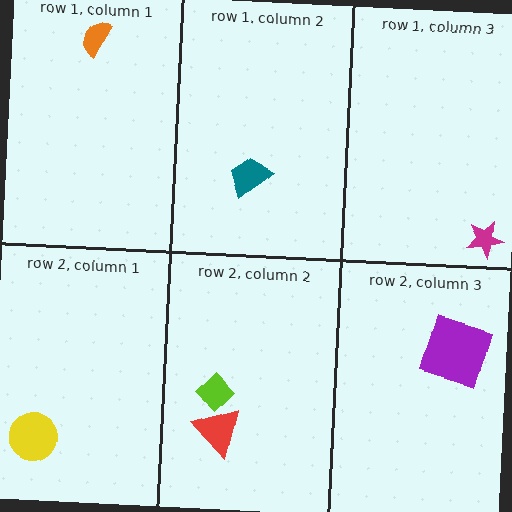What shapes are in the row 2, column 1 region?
The yellow circle.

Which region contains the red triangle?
The row 2, column 2 region.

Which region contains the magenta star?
The row 1, column 3 region.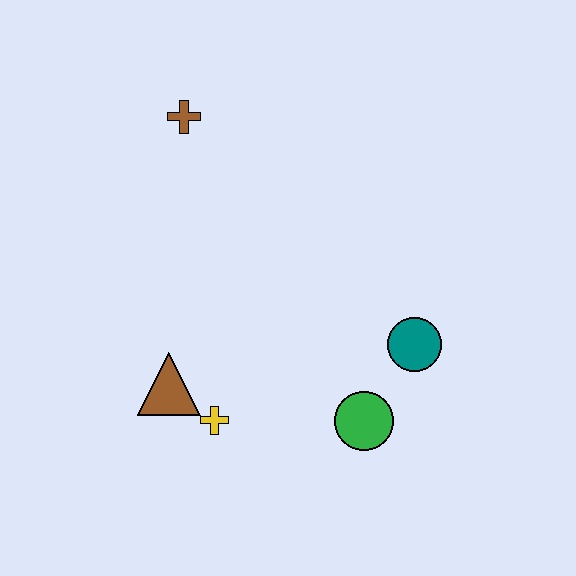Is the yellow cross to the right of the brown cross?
Yes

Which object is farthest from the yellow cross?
The brown cross is farthest from the yellow cross.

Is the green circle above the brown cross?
No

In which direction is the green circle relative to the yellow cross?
The green circle is to the right of the yellow cross.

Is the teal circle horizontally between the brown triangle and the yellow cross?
No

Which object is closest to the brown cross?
The brown triangle is closest to the brown cross.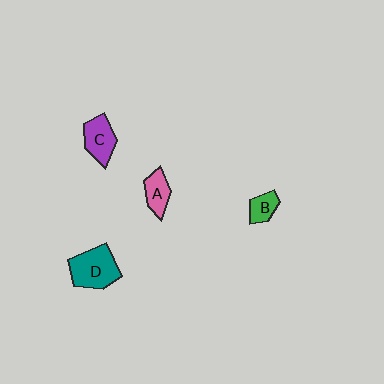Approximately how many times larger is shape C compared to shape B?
Approximately 1.7 times.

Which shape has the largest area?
Shape D (teal).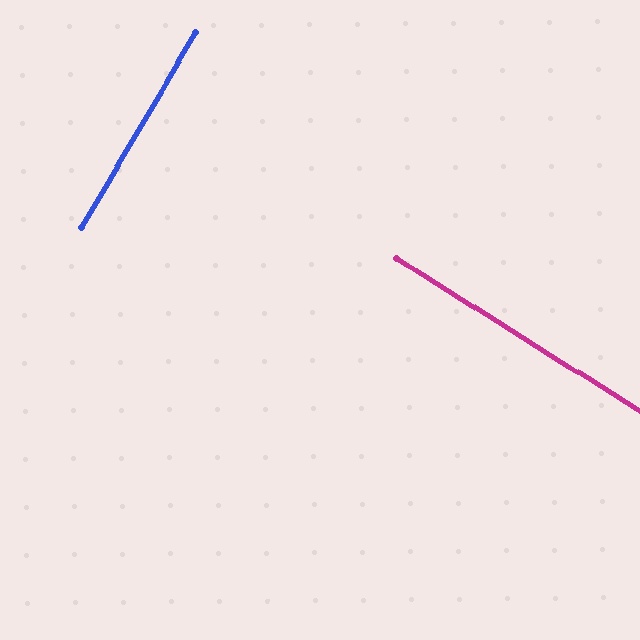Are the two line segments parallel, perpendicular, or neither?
Perpendicular — they meet at approximately 88°.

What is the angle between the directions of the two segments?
Approximately 88 degrees.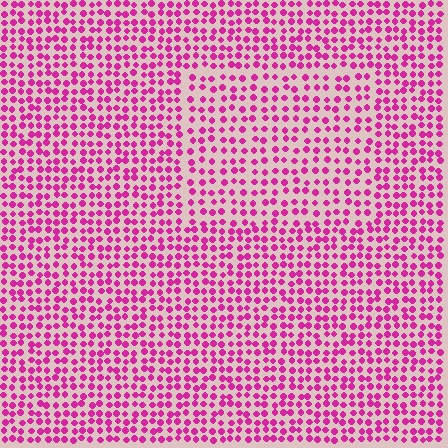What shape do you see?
I see a rectangle.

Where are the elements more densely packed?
The elements are more densely packed outside the rectangle boundary.